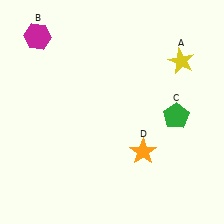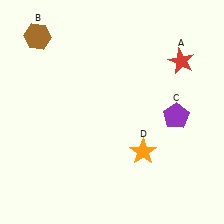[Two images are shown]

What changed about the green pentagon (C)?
In Image 1, C is green. In Image 2, it changed to purple.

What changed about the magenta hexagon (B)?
In Image 1, B is magenta. In Image 2, it changed to brown.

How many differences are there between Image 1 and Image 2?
There are 3 differences between the two images.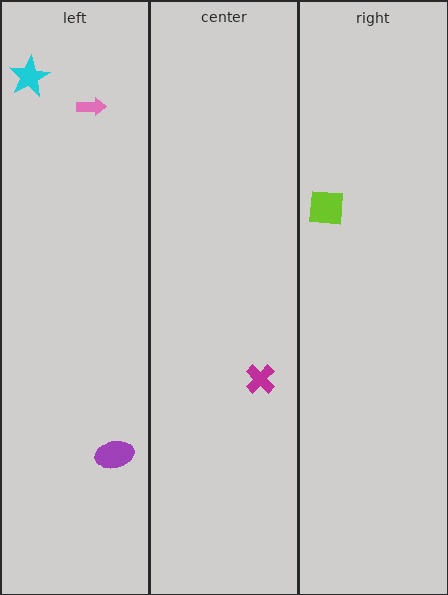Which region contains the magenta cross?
The center region.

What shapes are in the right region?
The lime square.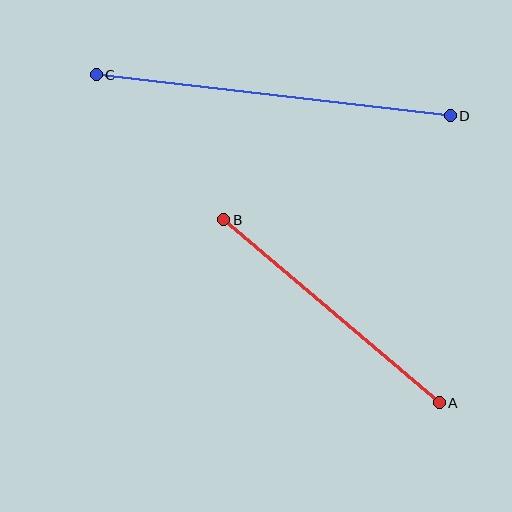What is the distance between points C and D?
The distance is approximately 356 pixels.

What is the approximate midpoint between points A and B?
The midpoint is at approximately (331, 311) pixels.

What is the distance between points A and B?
The distance is approximately 283 pixels.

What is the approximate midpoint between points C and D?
The midpoint is at approximately (273, 95) pixels.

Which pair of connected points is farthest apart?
Points C and D are farthest apart.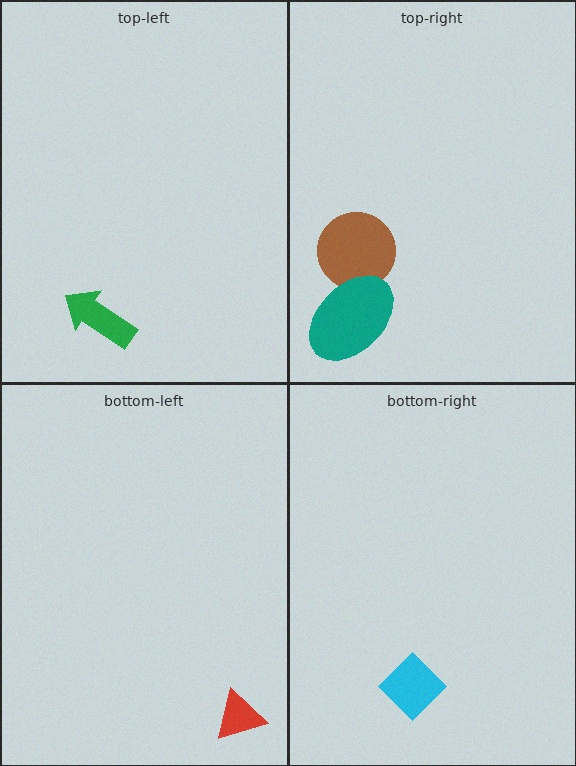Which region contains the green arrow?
The top-left region.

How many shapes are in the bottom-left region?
1.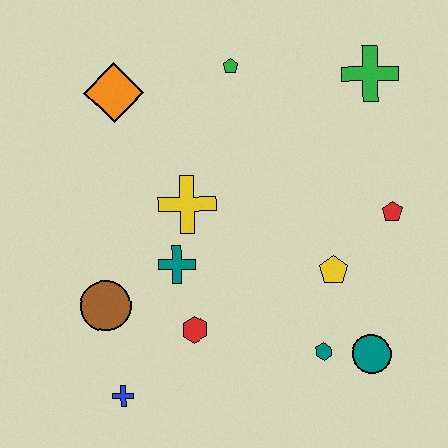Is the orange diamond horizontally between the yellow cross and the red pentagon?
No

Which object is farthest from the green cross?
The blue cross is farthest from the green cross.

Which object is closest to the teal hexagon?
The teal circle is closest to the teal hexagon.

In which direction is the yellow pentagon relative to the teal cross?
The yellow pentagon is to the right of the teal cross.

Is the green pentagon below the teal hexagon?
No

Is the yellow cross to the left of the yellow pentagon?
Yes